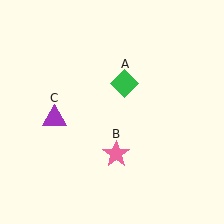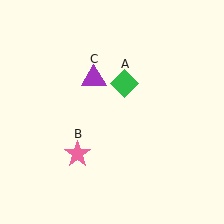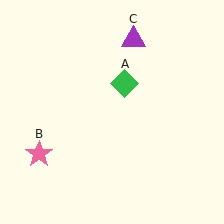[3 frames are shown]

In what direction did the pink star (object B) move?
The pink star (object B) moved left.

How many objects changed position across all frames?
2 objects changed position: pink star (object B), purple triangle (object C).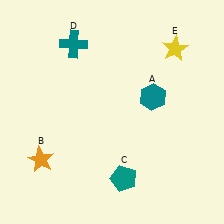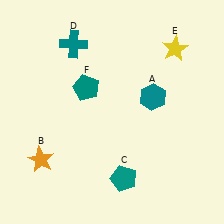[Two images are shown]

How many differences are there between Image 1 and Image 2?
There is 1 difference between the two images.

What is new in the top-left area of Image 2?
A teal pentagon (F) was added in the top-left area of Image 2.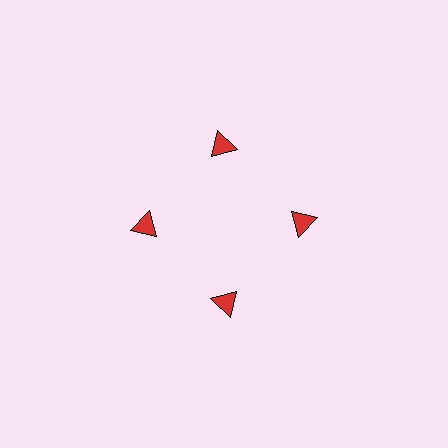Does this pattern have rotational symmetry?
Yes, this pattern has 4-fold rotational symmetry. It looks the same after rotating 90 degrees around the center.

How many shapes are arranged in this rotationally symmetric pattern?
There are 4 shapes, arranged in 4 groups of 1.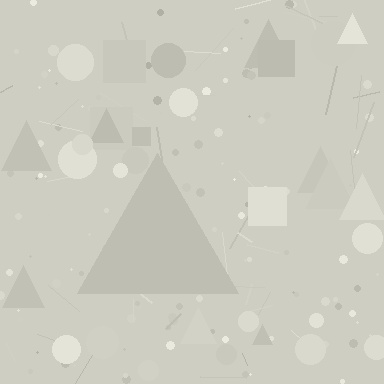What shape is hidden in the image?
A triangle is hidden in the image.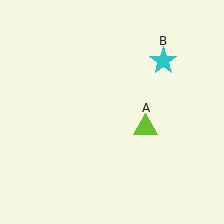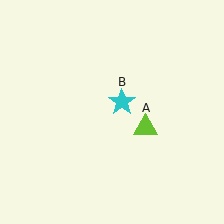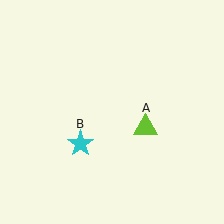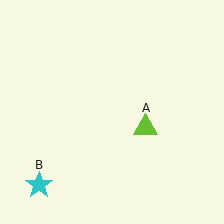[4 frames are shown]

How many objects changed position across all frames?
1 object changed position: cyan star (object B).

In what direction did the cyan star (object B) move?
The cyan star (object B) moved down and to the left.